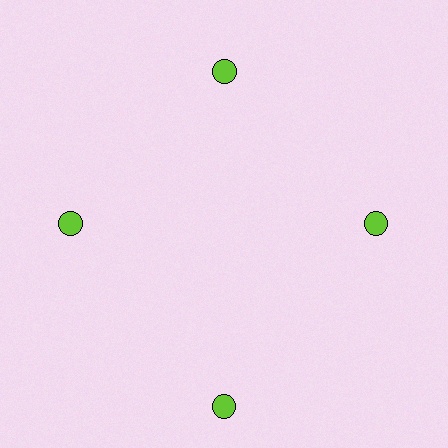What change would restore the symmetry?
The symmetry would be restored by moving it inward, back onto the ring so that all 4 circles sit at equal angles and equal distance from the center.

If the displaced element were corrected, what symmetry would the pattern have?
It would have 4-fold rotational symmetry — the pattern would map onto itself every 90 degrees.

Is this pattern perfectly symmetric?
No. The 4 lime circles are arranged in a ring, but one element near the 6 o'clock position is pushed outward from the center, breaking the 4-fold rotational symmetry.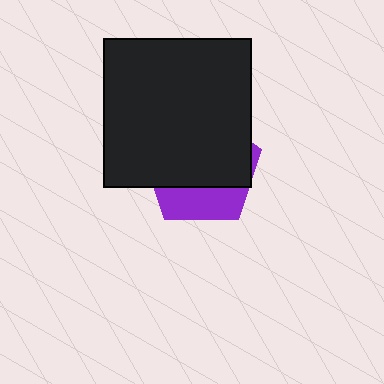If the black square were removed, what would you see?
You would see the complete purple pentagon.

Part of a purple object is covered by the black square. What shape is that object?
It is a pentagon.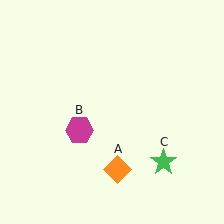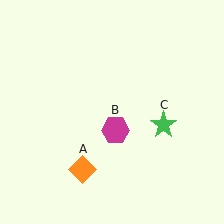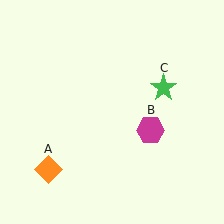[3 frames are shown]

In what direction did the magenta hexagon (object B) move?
The magenta hexagon (object B) moved right.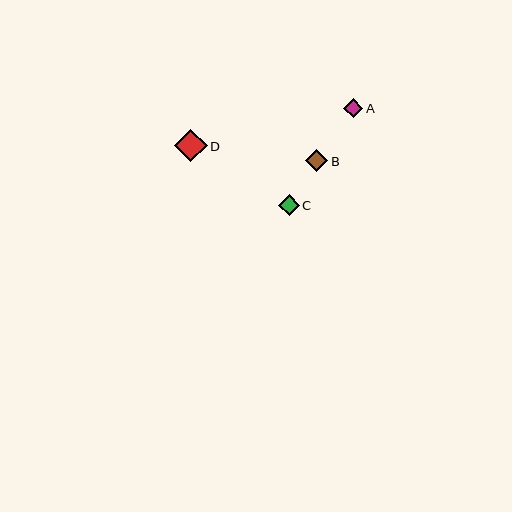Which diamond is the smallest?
Diamond A is the smallest with a size of approximately 19 pixels.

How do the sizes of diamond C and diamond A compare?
Diamond C and diamond A are approximately the same size.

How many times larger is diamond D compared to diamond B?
Diamond D is approximately 1.4 times the size of diamond B.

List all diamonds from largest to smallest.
From largest to smallest: D, B, C, A.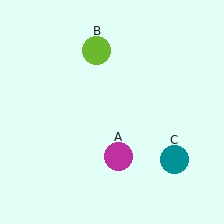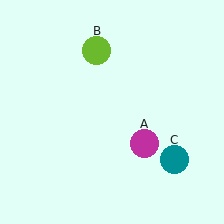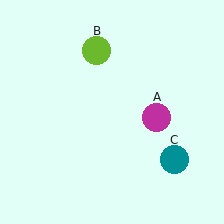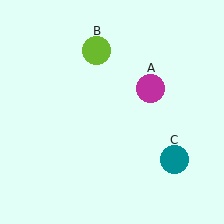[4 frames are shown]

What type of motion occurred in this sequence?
The magenta circle (object A) rotated counterclockwise around the center of the scene.